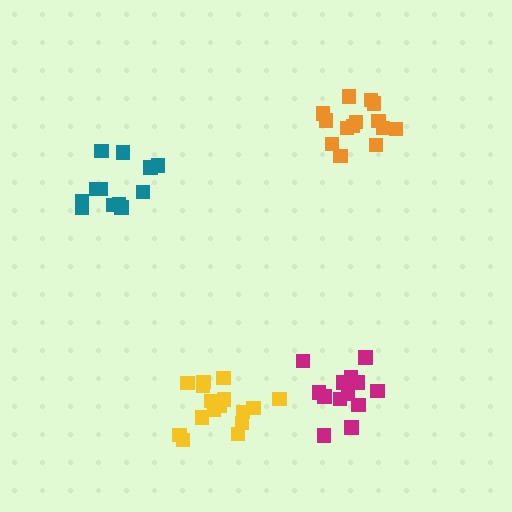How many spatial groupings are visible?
There are 4 spatial groupings.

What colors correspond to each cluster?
The clusters are colored: magenta, teal, yellow, orange.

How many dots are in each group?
Group 1: 14 dots, Group 2: 12 dots, Group 3: 16 dots, Group 4: 14 dots (56 total).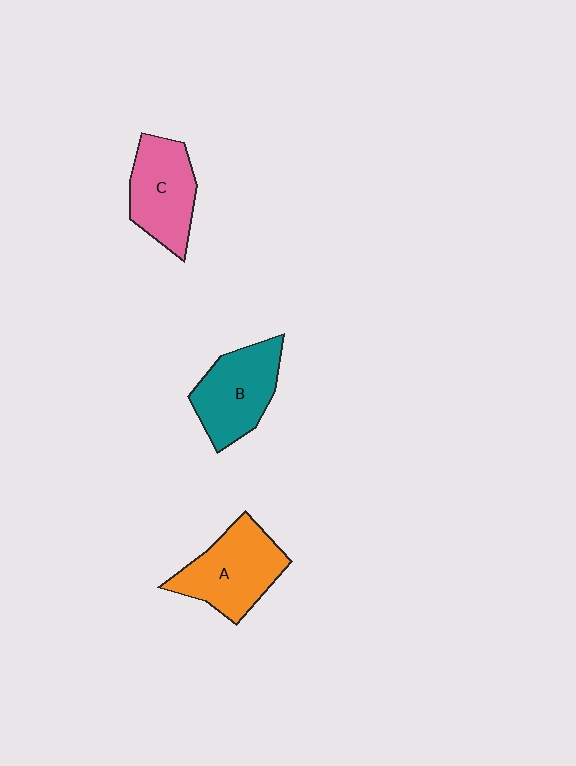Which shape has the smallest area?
Shape C (pink).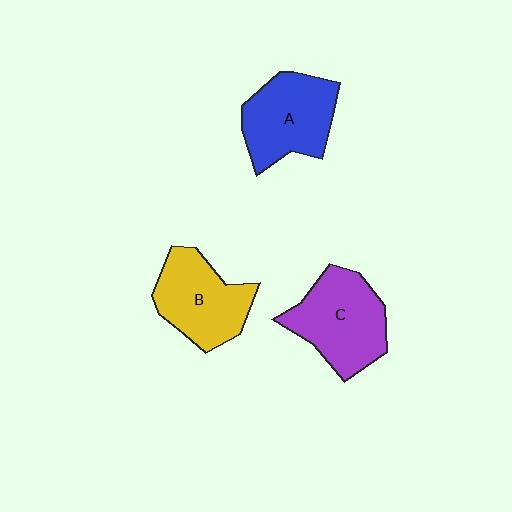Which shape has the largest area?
Shape C (purple).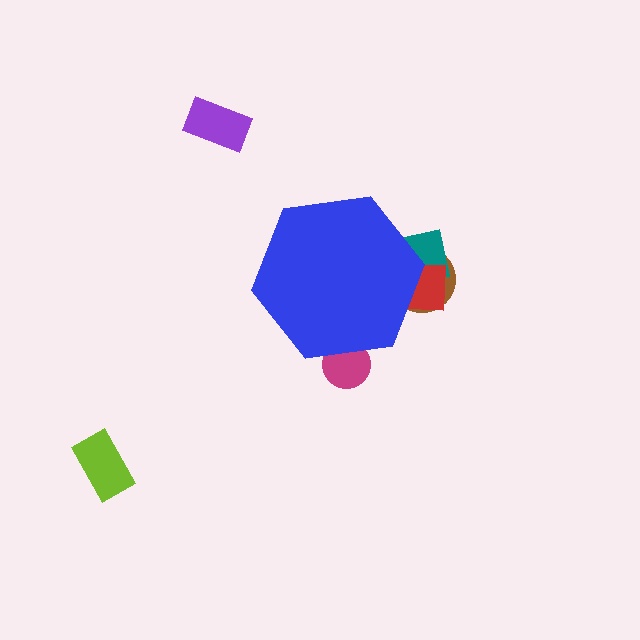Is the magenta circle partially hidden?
Yes, the magenta circle is partially hidden behind the blue hexagon.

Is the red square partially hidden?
Yes, the red square is partially hidden behind the blue hexagon.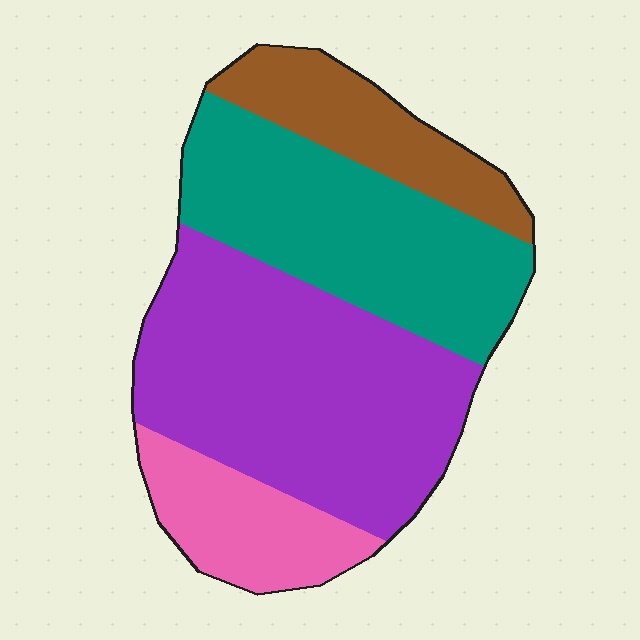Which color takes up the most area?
Purple, at roughly 40%.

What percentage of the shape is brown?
Brown covers roughly 15% of the shape.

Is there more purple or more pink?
Purple.